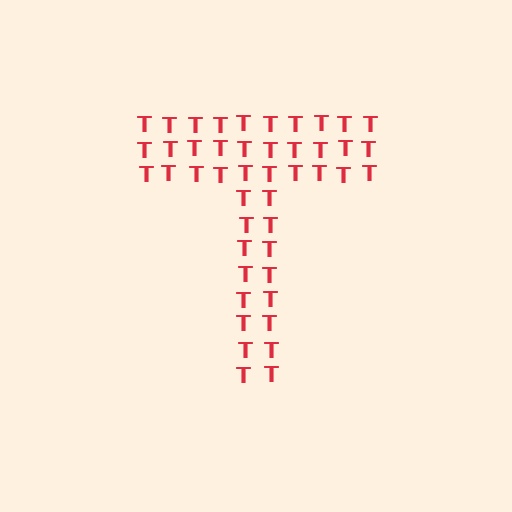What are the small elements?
The small elements are letter T's.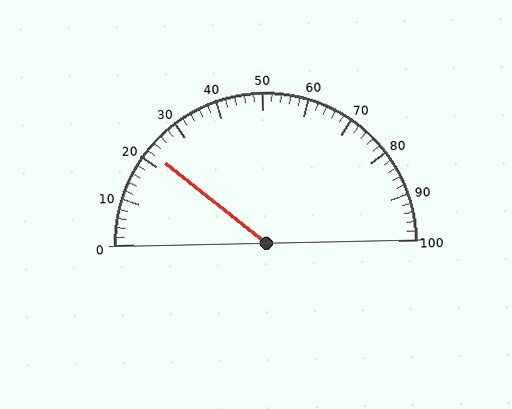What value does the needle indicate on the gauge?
The needle indicates approximately 22.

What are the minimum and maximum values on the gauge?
The gauge ranges from 0 to 100.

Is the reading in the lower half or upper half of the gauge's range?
The reading is in the lower half of the range (0 to 100).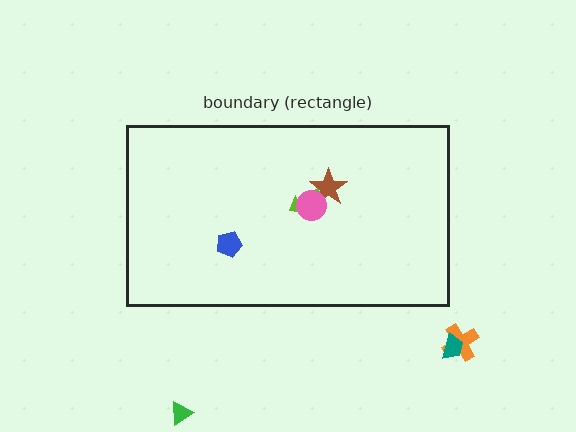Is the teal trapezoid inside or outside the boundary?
Outside.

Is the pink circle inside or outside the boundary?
Inside.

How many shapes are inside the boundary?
4 inside, 3 outside.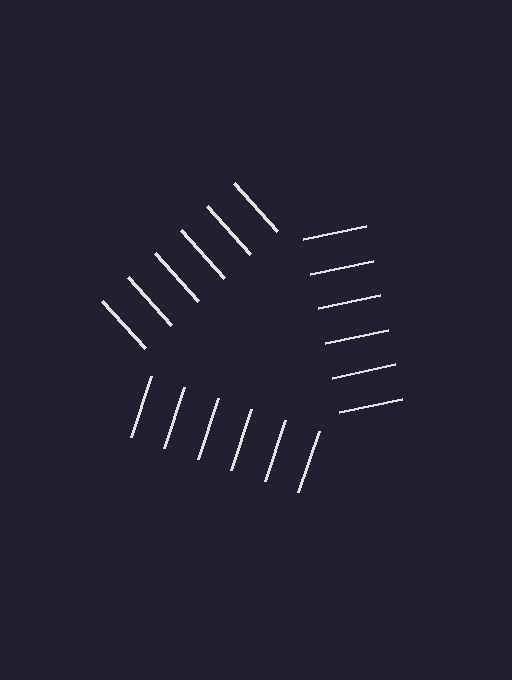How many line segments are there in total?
18 — 6 along each of the 3 edges.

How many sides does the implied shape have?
3 sides — the line-ends trace a triangle.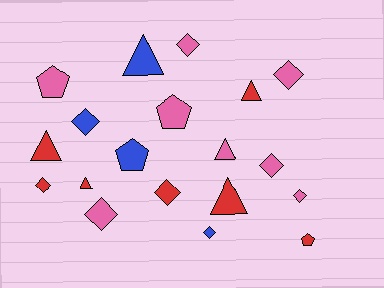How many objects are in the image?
There are 19 objects.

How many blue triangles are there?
There is 1 blue triangle.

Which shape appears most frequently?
Diamond, with 9 objects.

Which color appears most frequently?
Pink, with 8 objects.